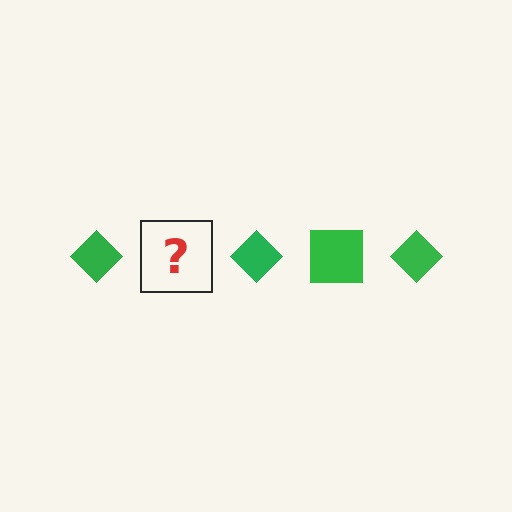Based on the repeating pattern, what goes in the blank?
The blank should be a green square.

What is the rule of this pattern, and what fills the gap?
The rule is that the pattern cycles through diamond, square shapes in green. The gap should be filled with a green square.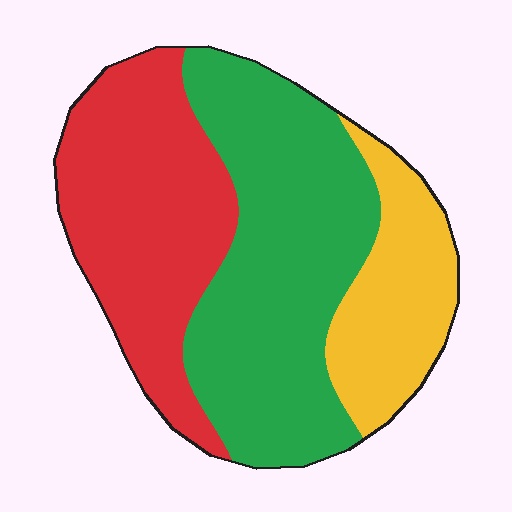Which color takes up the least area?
Yellow, at roughly 20%.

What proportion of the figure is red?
Red covers 35% of the figure.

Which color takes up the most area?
Green, at roughly 45%.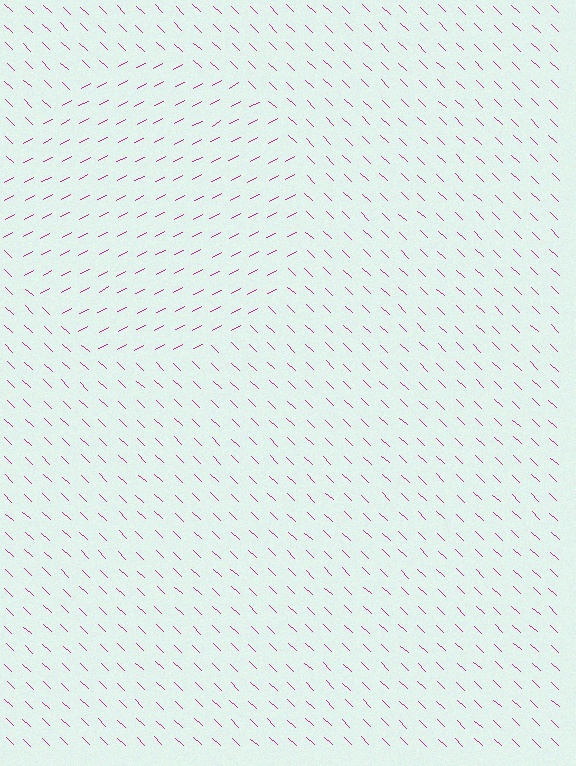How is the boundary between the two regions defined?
The boundary is defined purely by a change in line orientation (approximately 71 degrees difference). All lines are the same color and thickness.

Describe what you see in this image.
The image is filled with small magenta line segments. A circle region in the image has lines oriented differently from the surrounding lines, creating a visible texture boundary.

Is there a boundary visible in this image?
Yes, there is a texture boundary formed by a change in line orientation.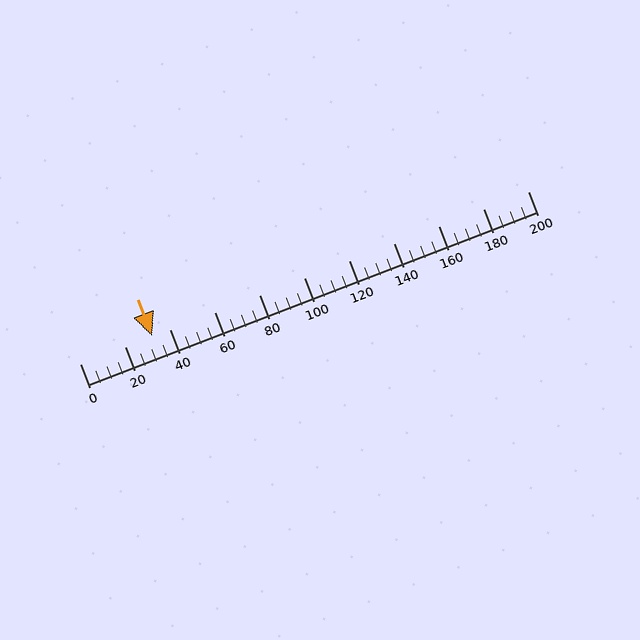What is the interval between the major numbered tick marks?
The major tick marks are spaced 20 units apart.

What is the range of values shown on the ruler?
The ruler shows values from 0 to 200.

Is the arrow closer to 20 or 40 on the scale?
The arrow is closer to 40.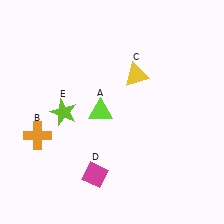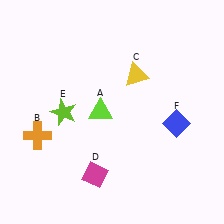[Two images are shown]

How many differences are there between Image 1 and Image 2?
There is 1 difference between the two images.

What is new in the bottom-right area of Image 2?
A blue diamond (F) was added in the bottom-right area of Image 2.